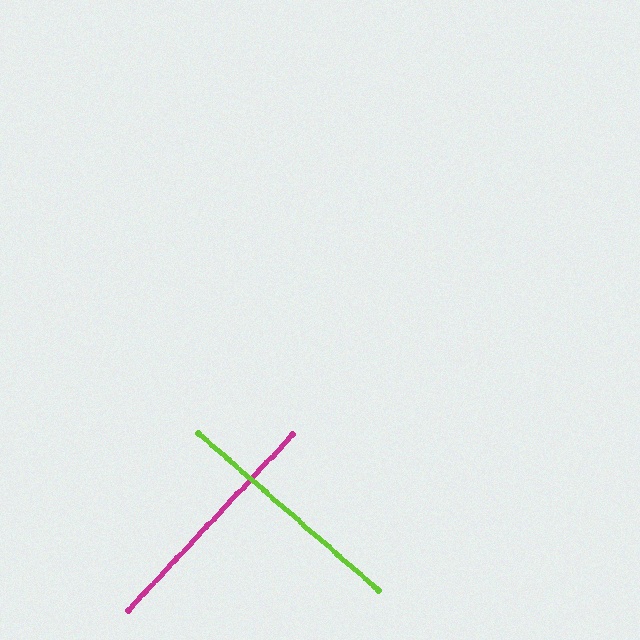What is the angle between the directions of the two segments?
Approximately 88 degrees.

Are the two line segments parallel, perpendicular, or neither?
Perpendicular — they meet at approximately 88°.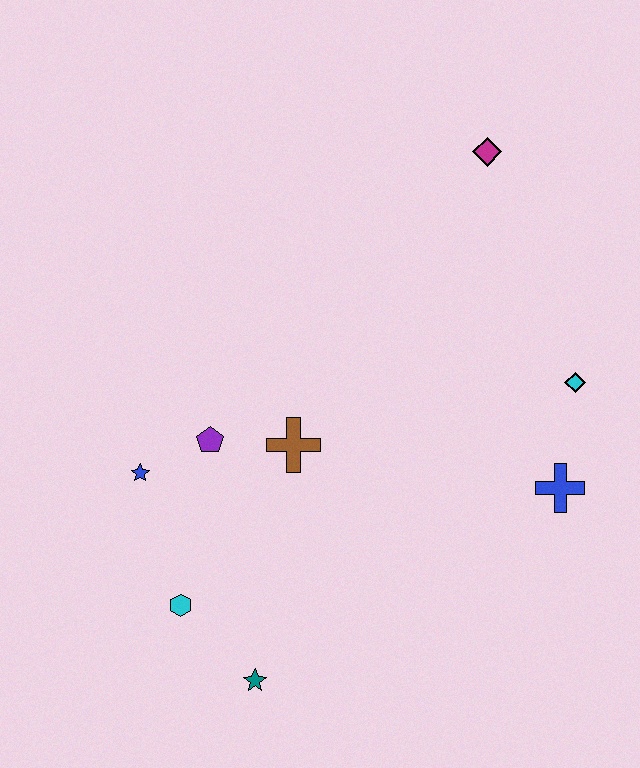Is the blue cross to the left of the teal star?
No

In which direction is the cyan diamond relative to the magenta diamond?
The cyan diamond is below the magenta diamond.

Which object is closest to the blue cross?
The cyan diamond is closest to the blue cross.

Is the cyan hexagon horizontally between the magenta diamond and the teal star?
No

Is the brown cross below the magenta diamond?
Yes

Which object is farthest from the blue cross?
The blue star is farthest from the blue cross.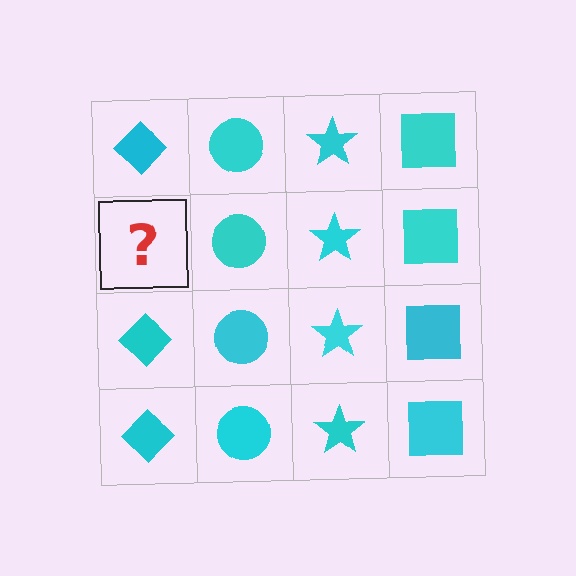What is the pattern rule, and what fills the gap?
The rule is that each column has a consistent shape. The gap should be filled with a cyan diamond.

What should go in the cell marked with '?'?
The missing cell should contain a cyan diamond.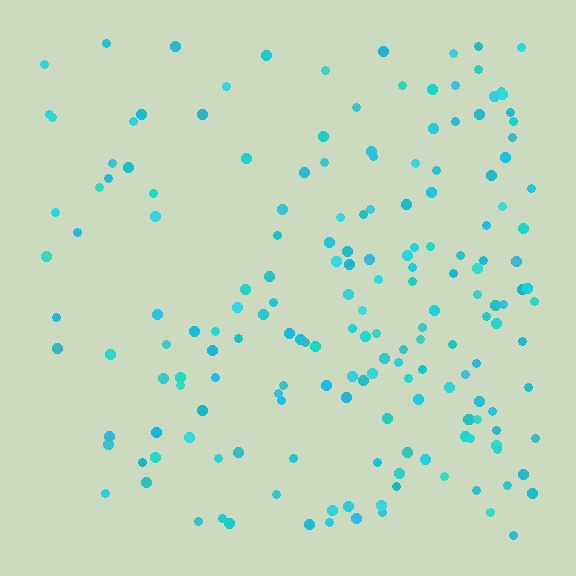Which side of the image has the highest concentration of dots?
The right.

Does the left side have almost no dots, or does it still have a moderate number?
Still a moderate number, just noticeably fewer than the right.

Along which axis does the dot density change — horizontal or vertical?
Horizontal.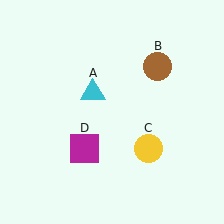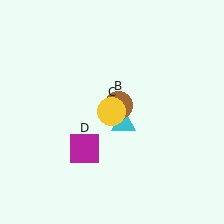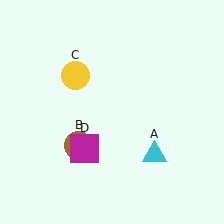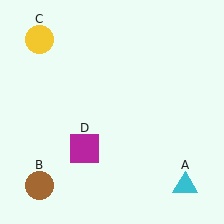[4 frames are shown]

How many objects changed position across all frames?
3 objects changed position: cyan triangle (object A), brown circle (object B), yellow circle (object C).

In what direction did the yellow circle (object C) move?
The yellow circle (object C) moved up and to the left.